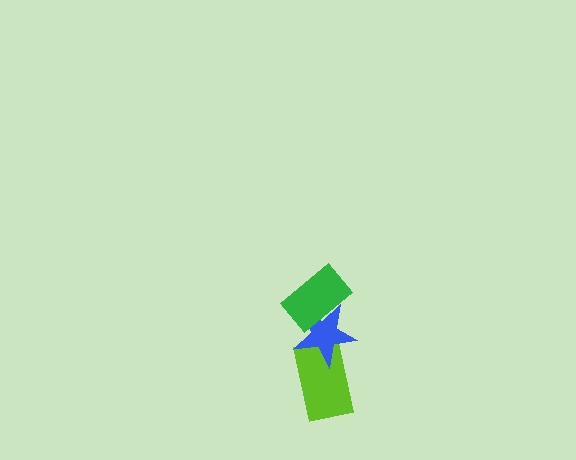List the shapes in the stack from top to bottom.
From top to bottom: the green rectangle, the blue star, the lime rectangle.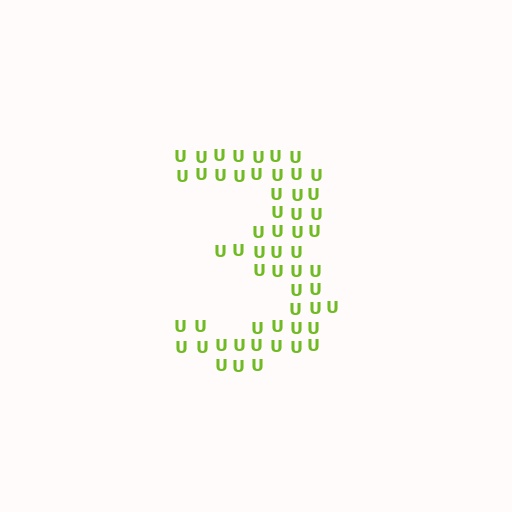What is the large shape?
The large shape is the digit 3.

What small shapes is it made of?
It is made of small letter U's.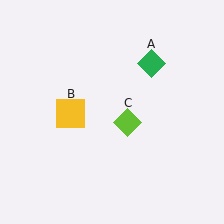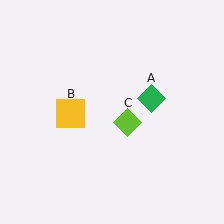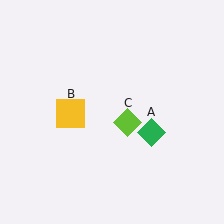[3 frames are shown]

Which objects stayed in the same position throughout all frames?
Yellow square (object B) and lime diamond (object C) remained stationary.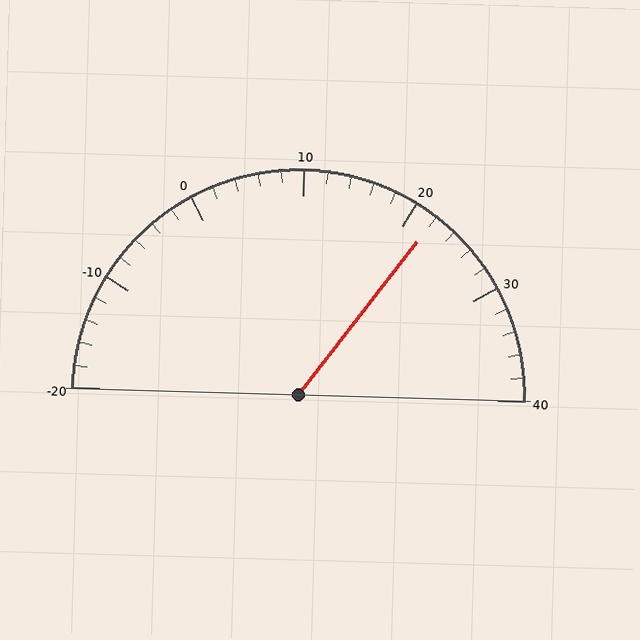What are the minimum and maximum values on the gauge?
The gauge ranges from -20 to 40.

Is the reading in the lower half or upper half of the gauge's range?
The reading is in the upper half of the range (-20 to 40).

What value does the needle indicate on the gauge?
The needle indicates approximately 22.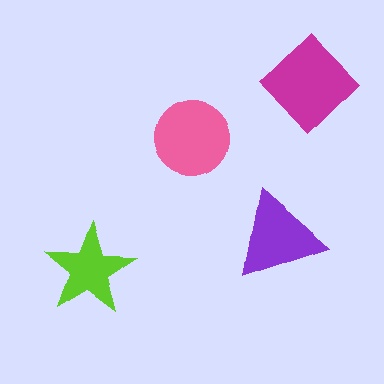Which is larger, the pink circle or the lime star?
The pink circle.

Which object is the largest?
The magenta diamond.